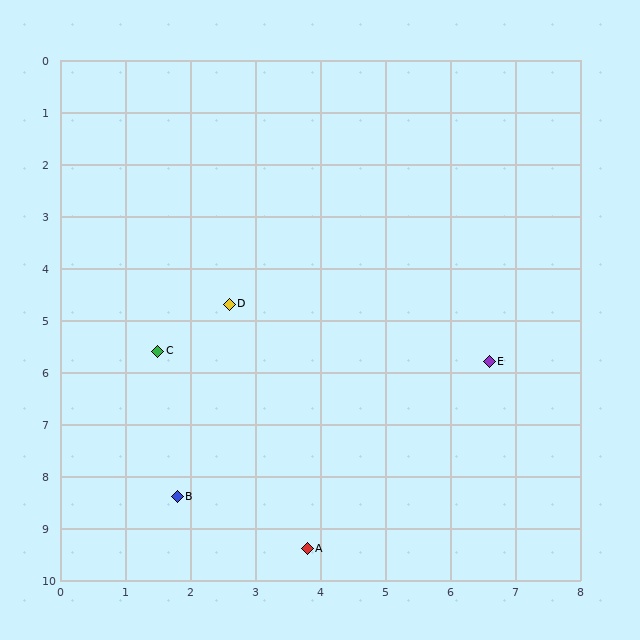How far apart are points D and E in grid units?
Points D and E are about 4.1 grid units apart.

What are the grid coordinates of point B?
Point B is at approximately (1.8, 8.4).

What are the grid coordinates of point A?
Point A is at approximately (3.8, 9.4).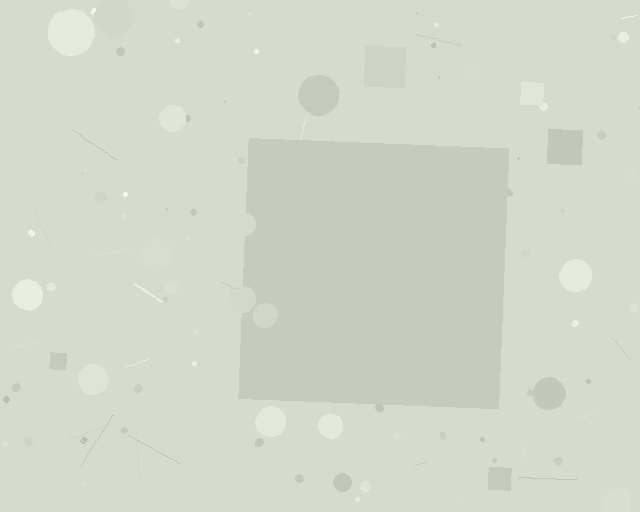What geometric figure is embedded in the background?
A square is embedded in the background.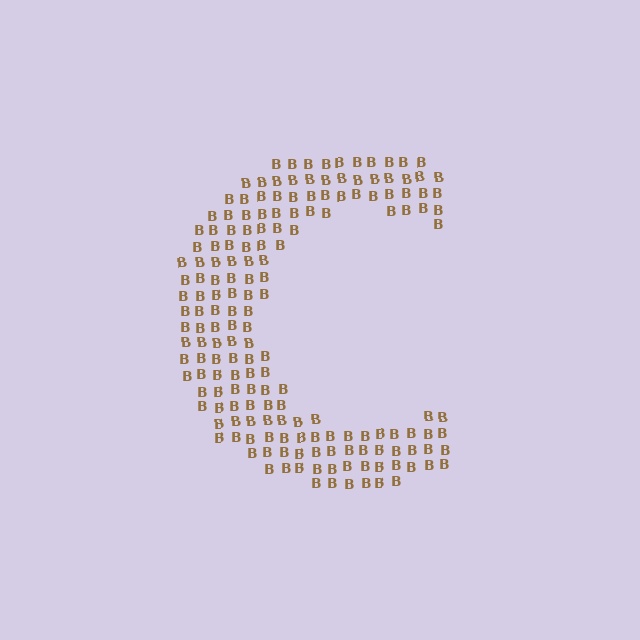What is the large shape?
The large shape is the letter C.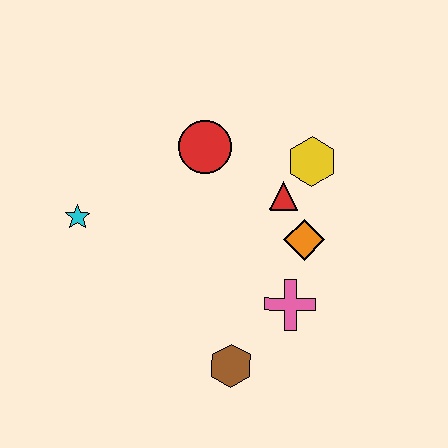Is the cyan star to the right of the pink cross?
No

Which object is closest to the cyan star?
The red circle is closest to the cyan star.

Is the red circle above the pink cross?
Yes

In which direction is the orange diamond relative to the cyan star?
The orange diamond is to the right of the cyan star.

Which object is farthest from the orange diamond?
The cyan star is farthest from the orange diamond.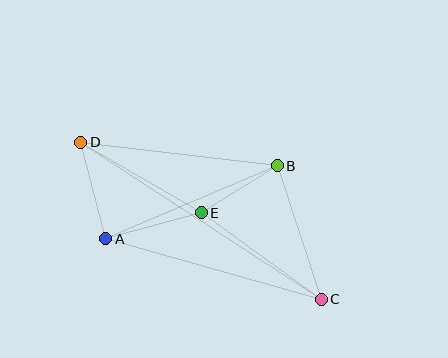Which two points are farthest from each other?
Points C and D are farthest from each other.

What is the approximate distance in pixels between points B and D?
The distance between B and D is approximately 198 pixels.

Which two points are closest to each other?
Points B and E are closest to each other.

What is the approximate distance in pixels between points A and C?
The distance between A and C is approximately 224 pixels.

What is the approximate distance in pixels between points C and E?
The distance between C and E is approximately 148 pixels.